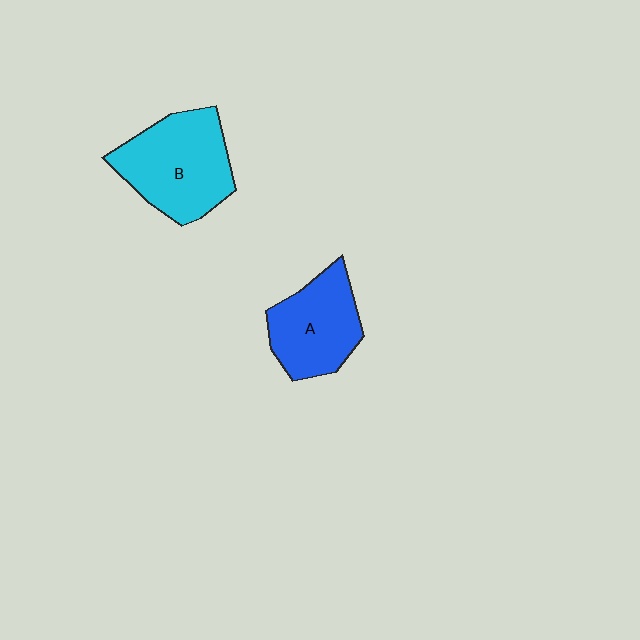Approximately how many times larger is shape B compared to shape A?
Approximately 1.3 times.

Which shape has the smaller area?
Shape A (blue).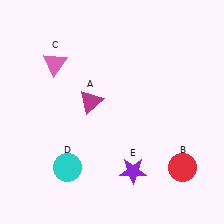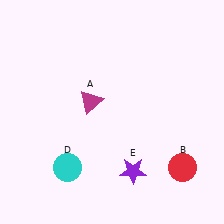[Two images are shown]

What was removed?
The pink triangle (C) was removed in Image 2.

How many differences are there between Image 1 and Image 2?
There is 1 difference between the two images.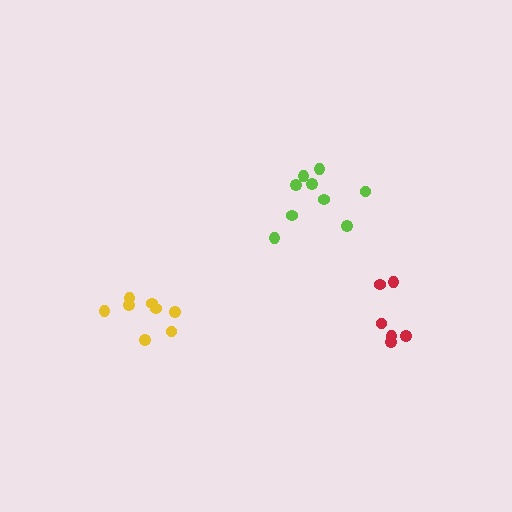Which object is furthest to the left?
The yellow cluster is leftmost.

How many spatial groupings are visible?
There are 3 spatial groupings.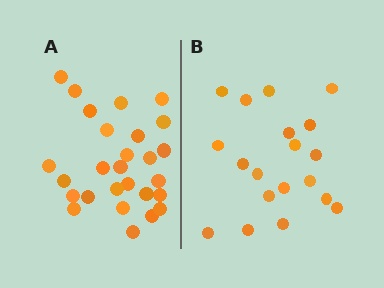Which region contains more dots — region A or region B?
Region A (the left region) has more dots.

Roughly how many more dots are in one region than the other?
Region A has roughly 8 or so more dots than region B.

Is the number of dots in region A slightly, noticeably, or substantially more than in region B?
Region A has noticeably more, but not dramatically so. The ratio is roughly 1.4 to 1.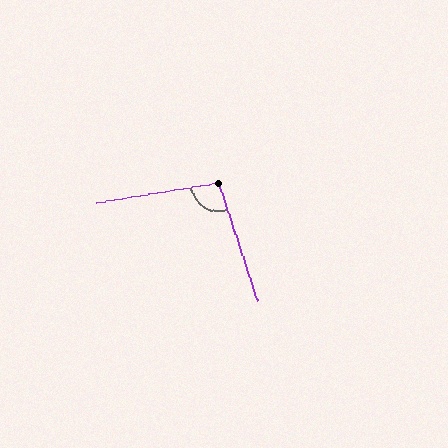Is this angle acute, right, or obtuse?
It is obtuse.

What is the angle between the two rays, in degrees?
Approximately 98 degrees.